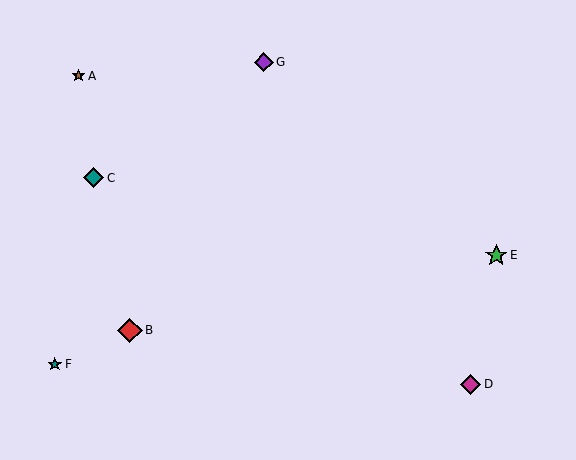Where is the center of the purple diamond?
The center of the purple diamond is at (264, 62).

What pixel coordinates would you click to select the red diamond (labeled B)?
Click at (130, 330) to select the red diamond B.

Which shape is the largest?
The red diamond (labeled B) is the largest.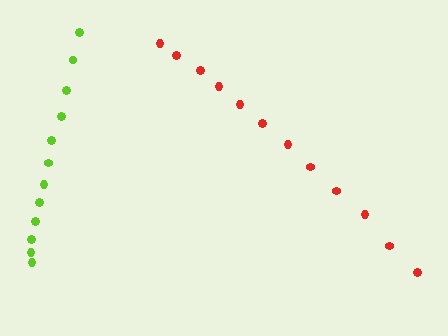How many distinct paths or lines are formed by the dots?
There are 2 distinct paths.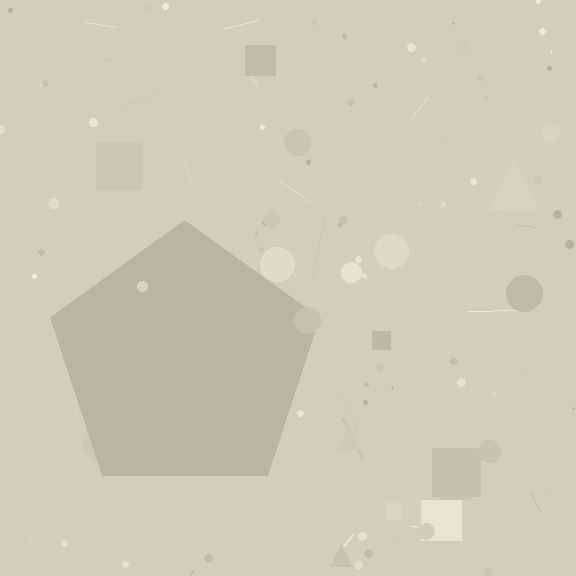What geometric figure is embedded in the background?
A pentagon is embedded in the background.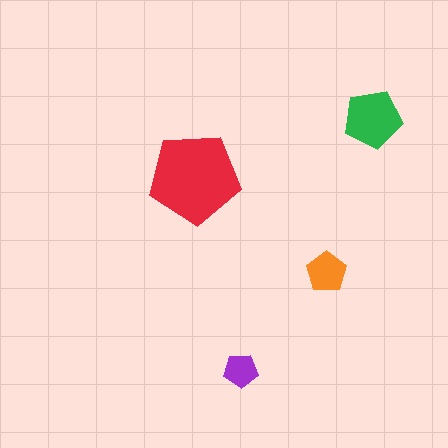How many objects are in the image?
There are 4 objects in the image.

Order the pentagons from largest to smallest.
the red one, the green one, the orange one, the purple one.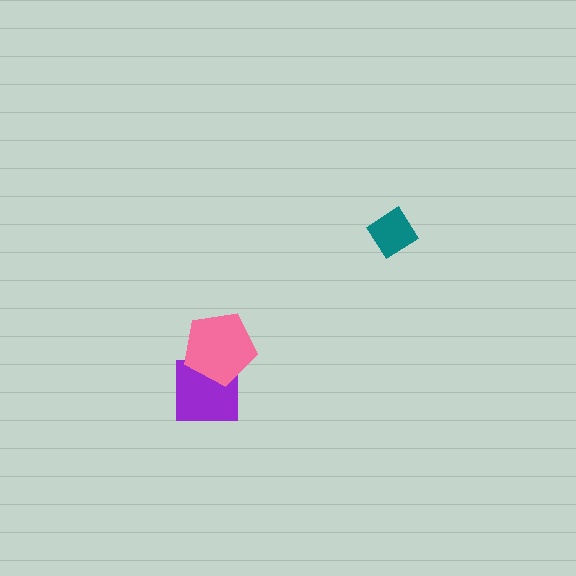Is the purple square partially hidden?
Yes, it is partially covered by another shape.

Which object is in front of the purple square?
The pink pentagon is in front of the purple square.